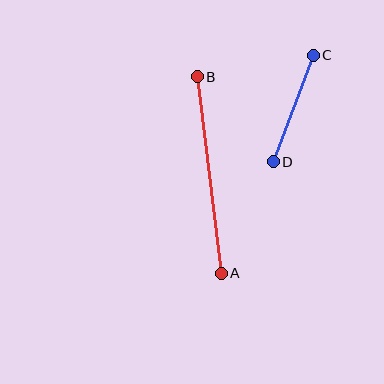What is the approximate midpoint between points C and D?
The midpoint is at approximately (293, 108) pixels.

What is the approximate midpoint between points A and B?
The midpoint is at approximately (209, 175) pixels.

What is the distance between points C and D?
The distance is approximately 114 pixels.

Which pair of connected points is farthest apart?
Points A and B are farthest apart.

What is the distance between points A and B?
The distance is approximately 198 pixels.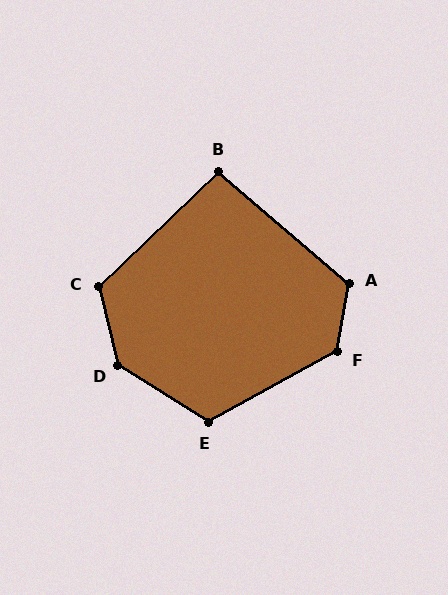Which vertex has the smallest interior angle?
B, at approximately 96 degrees.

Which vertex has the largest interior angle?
D, at approximately 136 degrees.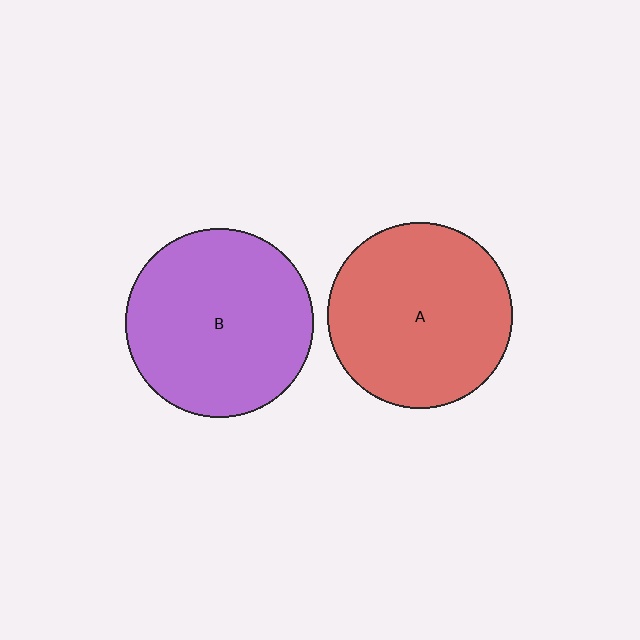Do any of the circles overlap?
No, none of the circles overlap.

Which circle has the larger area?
Circle B (purple).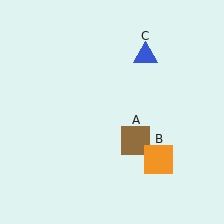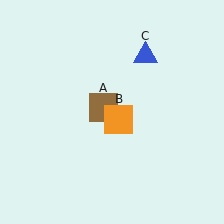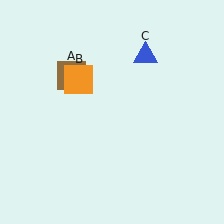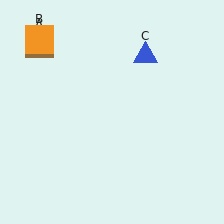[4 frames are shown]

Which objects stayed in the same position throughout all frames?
Blue triangle (object C) remained stationary.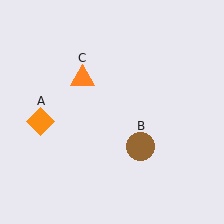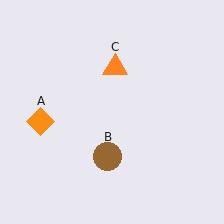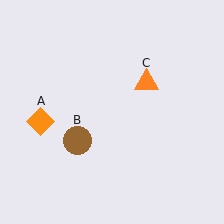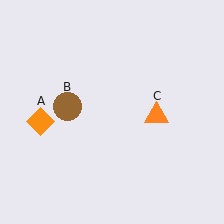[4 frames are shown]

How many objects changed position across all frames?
2 objects changed position: brown circle (object B), orange triangle (object C).